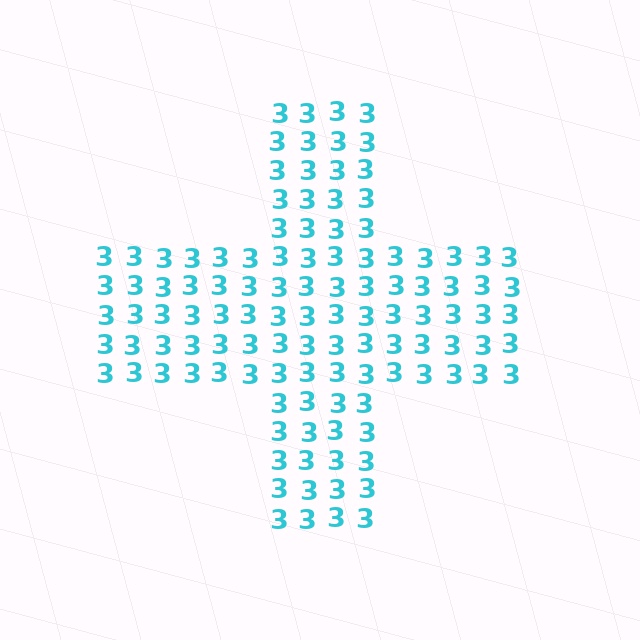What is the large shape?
The large shape is a cross.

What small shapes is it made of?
It is made of small digit 3's.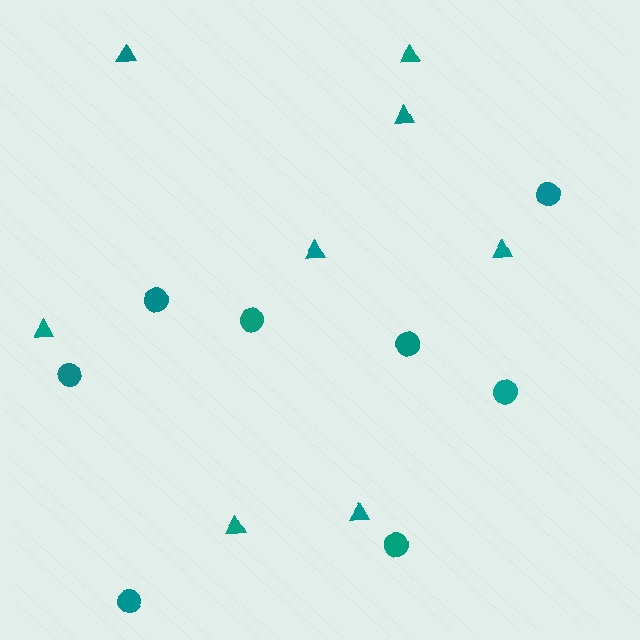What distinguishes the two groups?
There are 2 groups: one group of triangles (8) and one group of circles (8).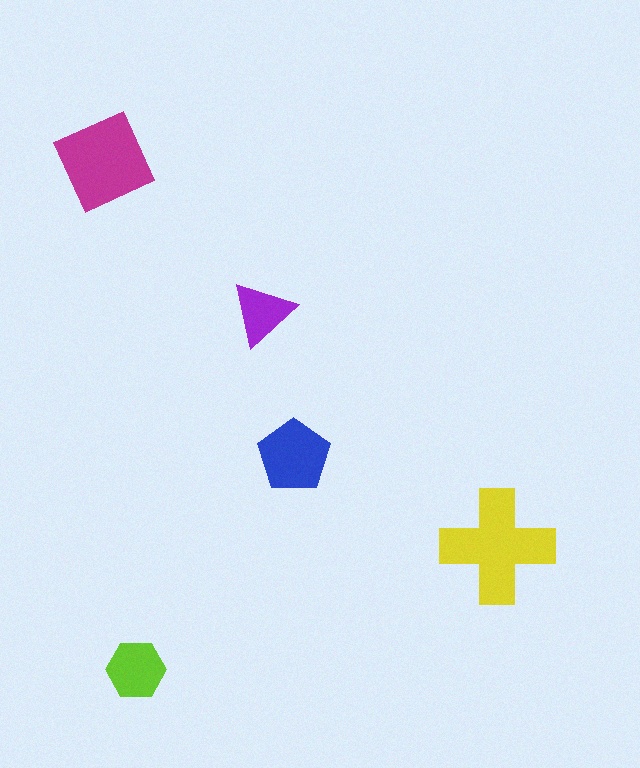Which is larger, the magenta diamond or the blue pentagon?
The magenta diamond.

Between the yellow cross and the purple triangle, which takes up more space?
The yellow cross.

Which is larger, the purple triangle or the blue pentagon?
The blue pentagon.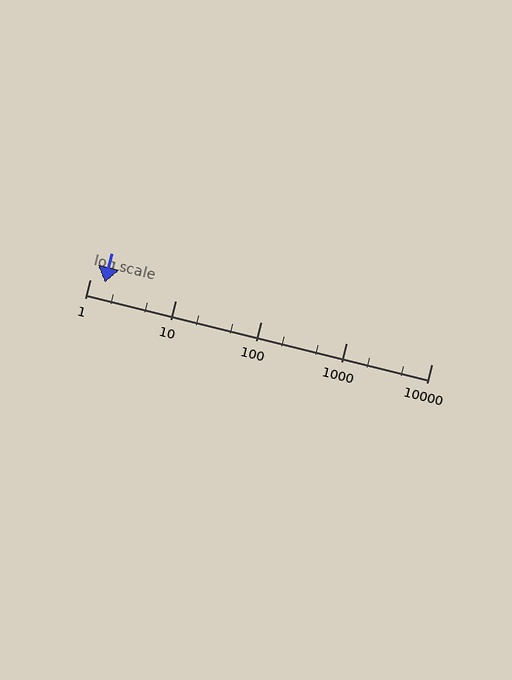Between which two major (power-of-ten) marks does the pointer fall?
The pointer is between 1 and 10.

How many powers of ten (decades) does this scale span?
The scale spans 4 decades, from 1 to 10000.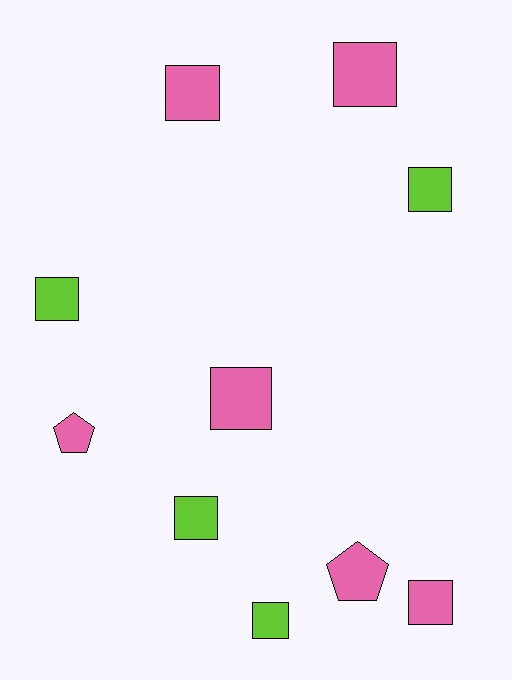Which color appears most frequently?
Pink, with 6 objects.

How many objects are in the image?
There are 10 objects.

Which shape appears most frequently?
Square, with 8 objects.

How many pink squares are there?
There are 4 pink squares.